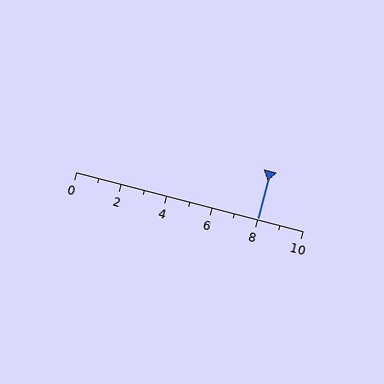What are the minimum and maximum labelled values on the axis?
The axis runs from 0 to 10.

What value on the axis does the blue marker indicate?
The marker indicates approximately 8.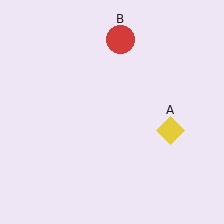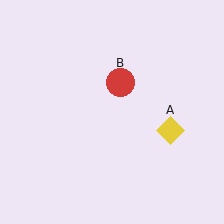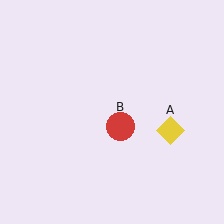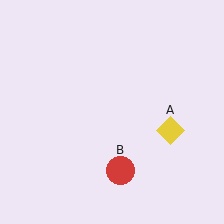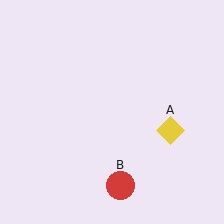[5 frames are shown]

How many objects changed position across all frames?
1 object changed position: red circle (object B).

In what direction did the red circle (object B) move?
The red circle (object B) moved down.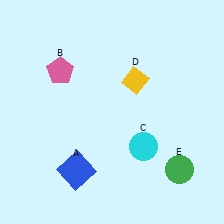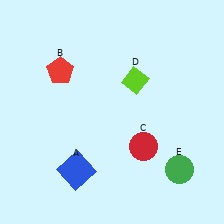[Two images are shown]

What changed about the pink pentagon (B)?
In Image 1, B is pink. In Image 2, it changed to red.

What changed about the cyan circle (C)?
In Image 1, C is cyan. In Image 2, it changed to red.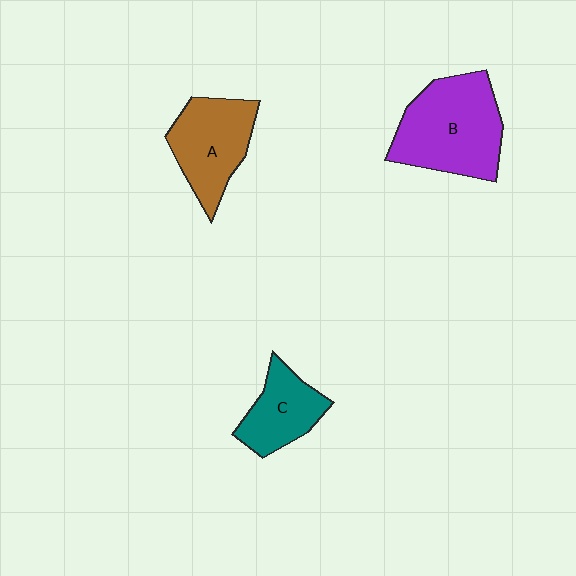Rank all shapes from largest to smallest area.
From largest to smallest: B (purple), A (brown), C (teal).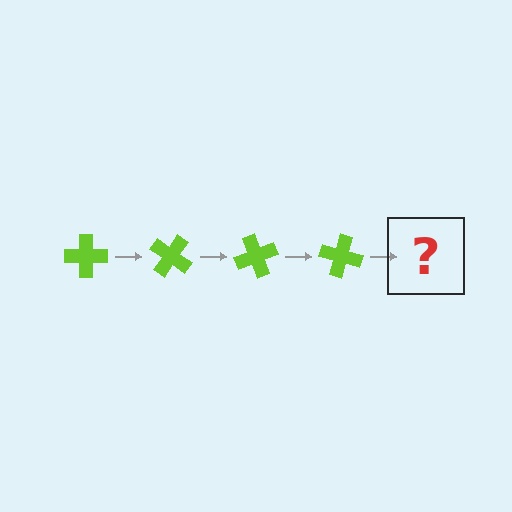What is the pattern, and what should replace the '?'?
The pattern is that the cross rotates 35 degrees each step. The '?' should be a lime cross rotated 140 degrees.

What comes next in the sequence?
The next element should be a lime cross rotated 140 degrees.